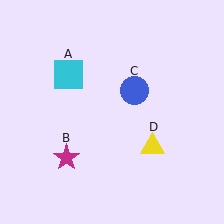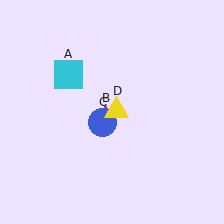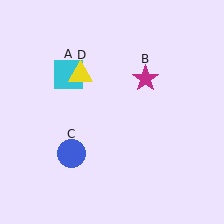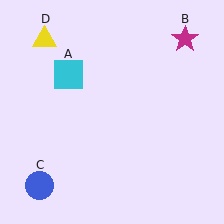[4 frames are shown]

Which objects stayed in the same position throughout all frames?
Cyan square (object A) remained stationary.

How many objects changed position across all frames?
3 objects changed position: magenta star (object B), blue circle (object C), yellow triangle (object D).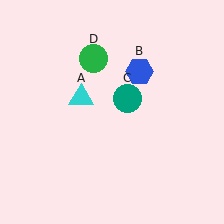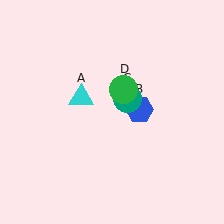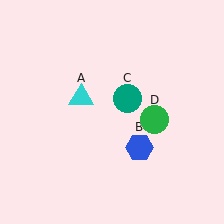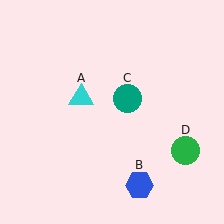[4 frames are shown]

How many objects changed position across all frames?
2 objects changed position: blue hexagon (object B), green circle (object D).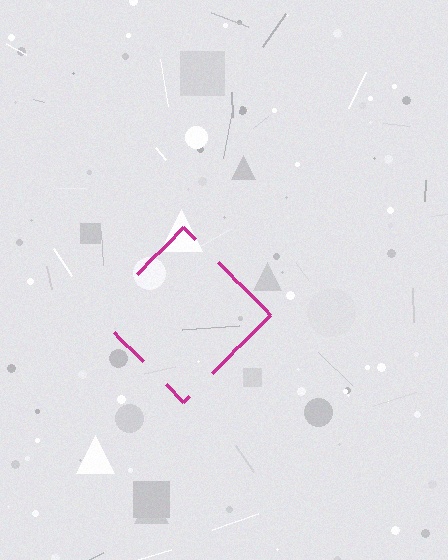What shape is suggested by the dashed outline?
The dashed outline suggests a diamond.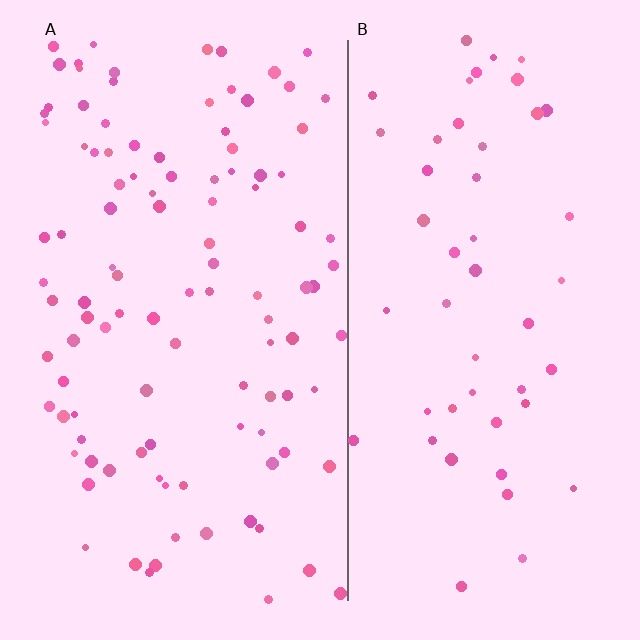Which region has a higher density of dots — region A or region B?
A (the left).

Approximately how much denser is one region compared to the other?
Approximately 2.1× — region A over region B.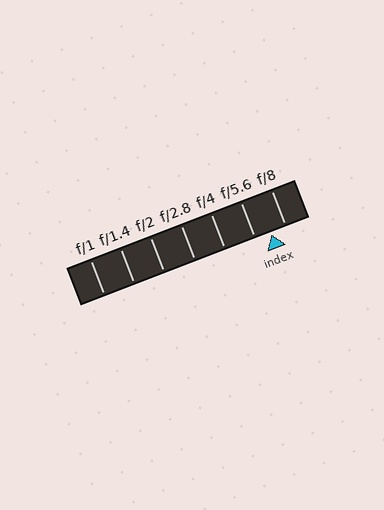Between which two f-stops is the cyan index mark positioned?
The index mark is between f/5.6 and f/8.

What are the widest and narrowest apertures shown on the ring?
The widest aperture shown is f/1 and the narrowest is f/8.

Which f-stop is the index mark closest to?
The index mark is closest to f/8.